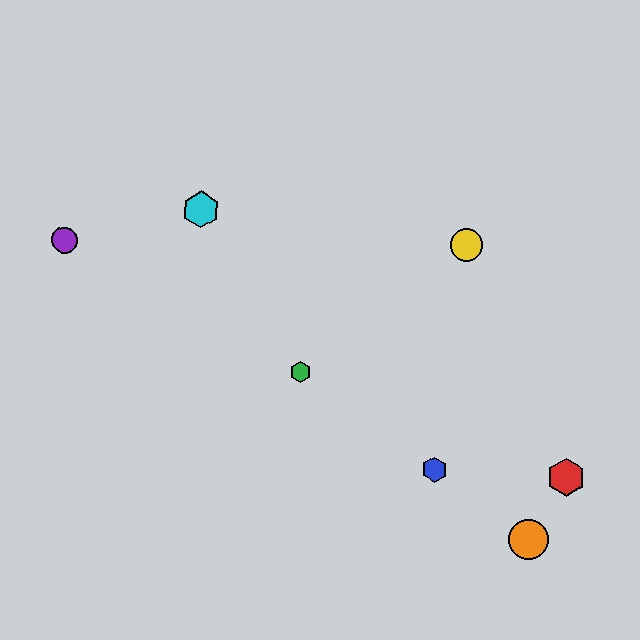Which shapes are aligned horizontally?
The yellow circle, the purple circle are aligned horizontally.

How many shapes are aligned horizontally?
2 shapes (the yellow circle, the purple circle) are aligned horizontally.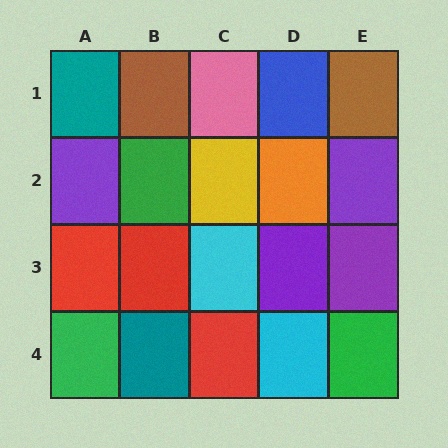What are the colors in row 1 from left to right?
Teal, brown, pink, blue, brown.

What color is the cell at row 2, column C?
Yellow.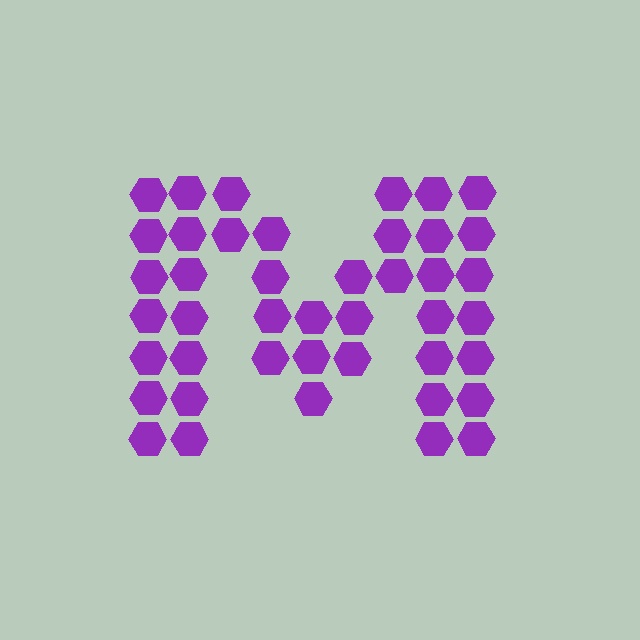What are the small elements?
The small elements are hexagons.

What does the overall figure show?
The overall figure shows the letter M.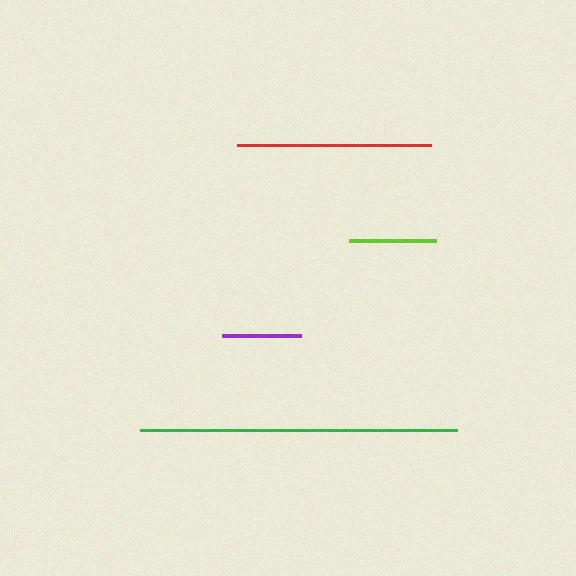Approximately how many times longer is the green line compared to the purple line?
The green line is approximately 4.0 times the length of the purple line.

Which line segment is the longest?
The green line is the longest at approximately 317 pixels.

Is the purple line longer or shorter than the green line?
The green line is longer than the purple line.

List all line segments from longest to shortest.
From longest to shortest: green, red, lime, purple.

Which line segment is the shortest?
The purple line is the shortest at approximately 79 pixels.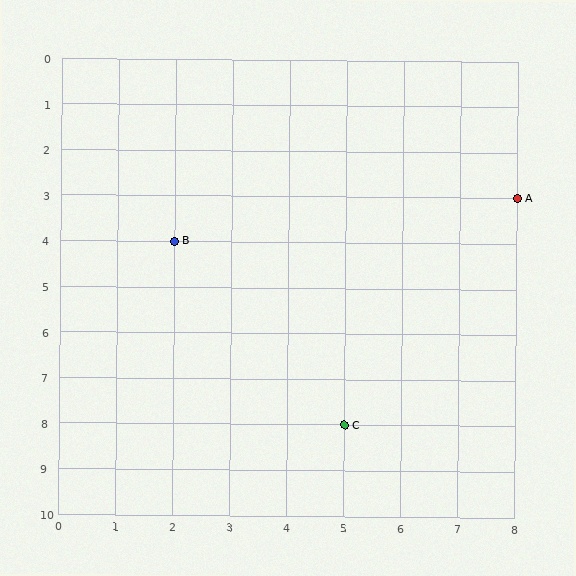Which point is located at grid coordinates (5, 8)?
Point C is at (5, 8).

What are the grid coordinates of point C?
Point C is at grid coordinates (5, 8).